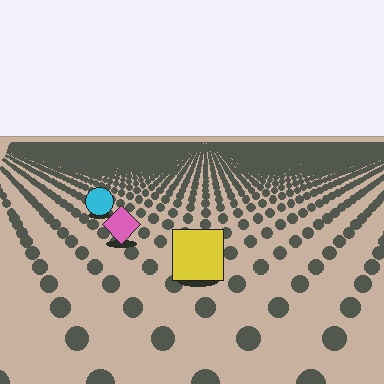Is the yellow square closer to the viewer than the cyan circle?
Yes. The yellow square is closer — you can tell from the texture gradient: the ground texture is coarser near it.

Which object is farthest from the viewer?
The cyan circle is farthest from the viewer. It appears smaller and the ground texture around it is denser.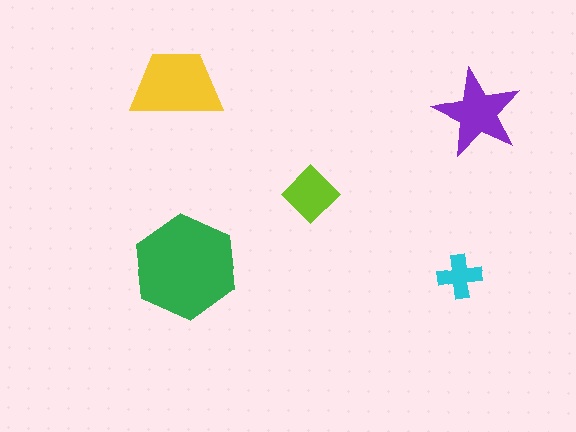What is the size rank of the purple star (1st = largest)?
3rd.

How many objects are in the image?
There are 5 objects in the image.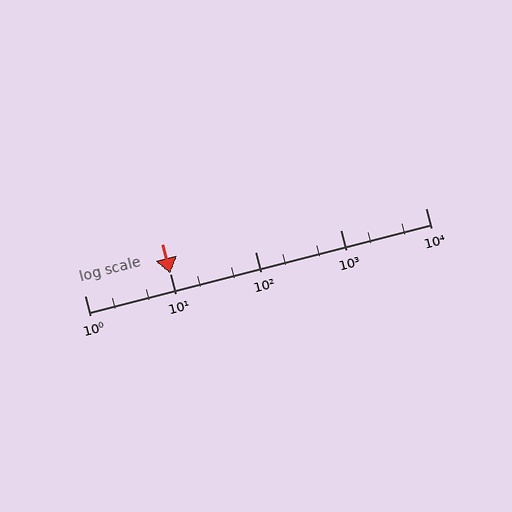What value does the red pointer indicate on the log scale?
The pointer indicates approximately 10.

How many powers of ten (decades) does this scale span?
The scale spans 4 decades, from 1 to 10000.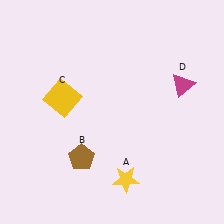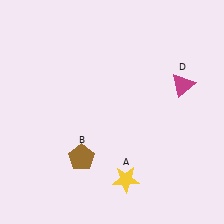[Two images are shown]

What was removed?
The yellow square (C) was removed in Image 2.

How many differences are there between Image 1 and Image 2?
There is 1 difference between the two images.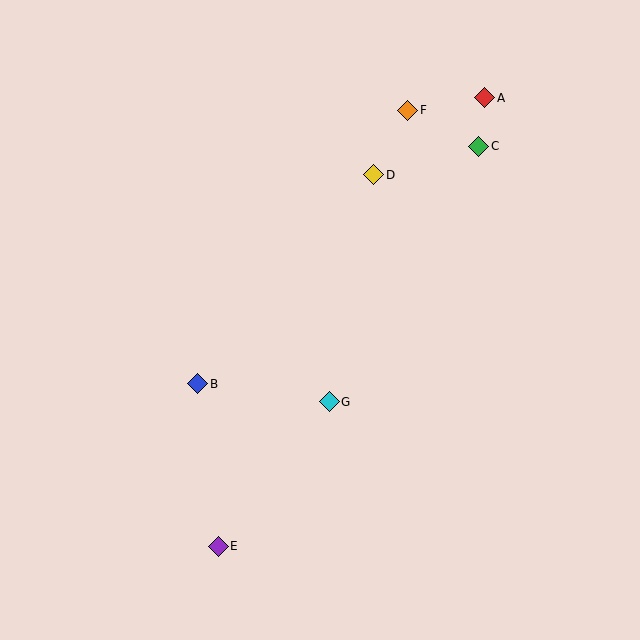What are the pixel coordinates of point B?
Point B is at (198, 384).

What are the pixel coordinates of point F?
Point F is at (408, 110).